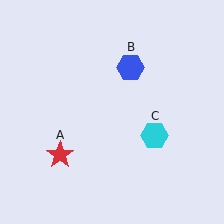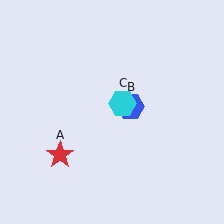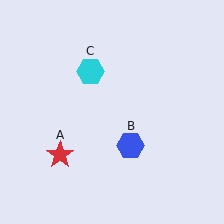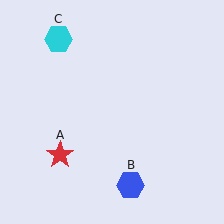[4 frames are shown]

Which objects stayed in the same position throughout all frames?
Red star (object A) remained stationary.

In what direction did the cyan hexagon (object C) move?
The cyan hexagon (object C) moved up and to the left.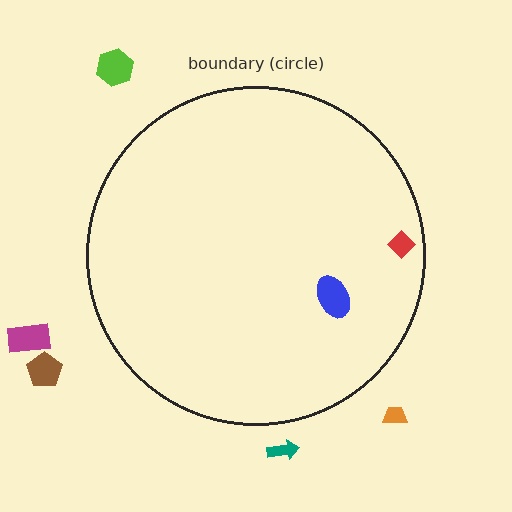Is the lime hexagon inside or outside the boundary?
Outside.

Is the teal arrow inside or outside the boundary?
Outside.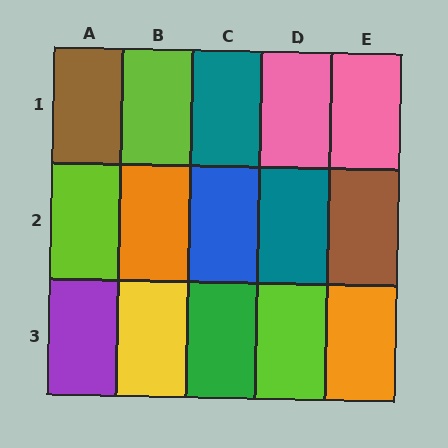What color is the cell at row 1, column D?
Pink.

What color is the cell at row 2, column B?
Orange.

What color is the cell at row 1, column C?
Teal.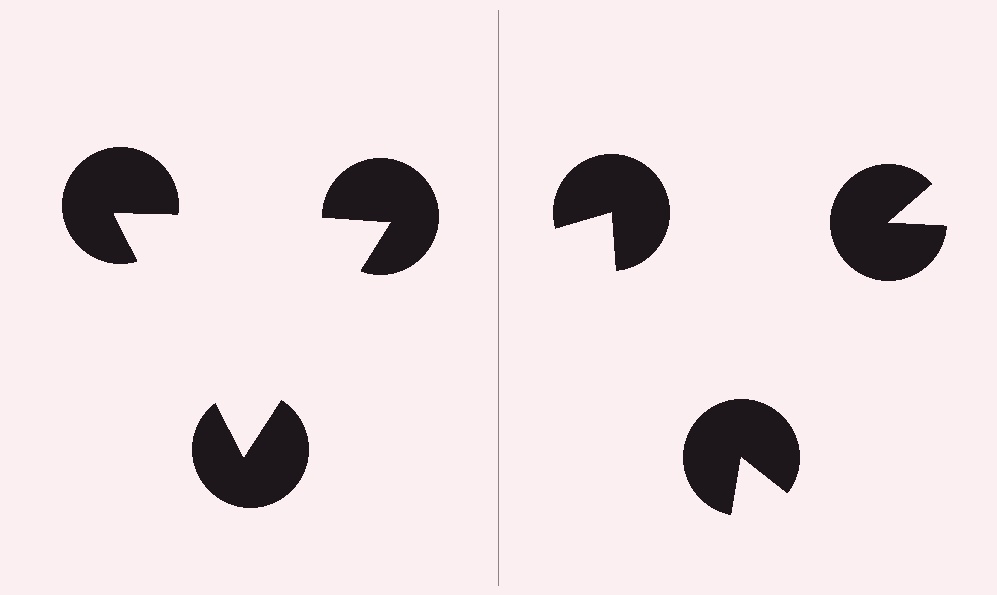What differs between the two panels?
The pac-man discs are positioned identically on both sides; only the wedge orientations differ. On the left they align to a triangle; on the right they are misaligned.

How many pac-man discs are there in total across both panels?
6 — 3 on each side.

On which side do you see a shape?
An illusory triangle appears on the left side. On the right side the wedge cuts are rotated, so no coherent shape forms.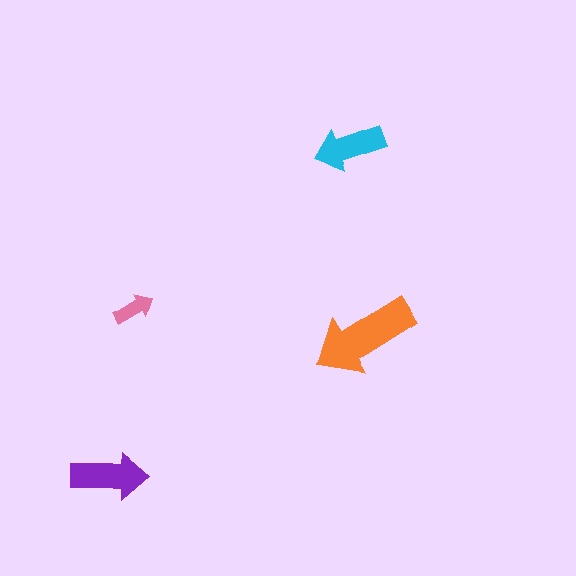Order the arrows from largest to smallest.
the orange one, the purple one, the cyan one, the pink one.